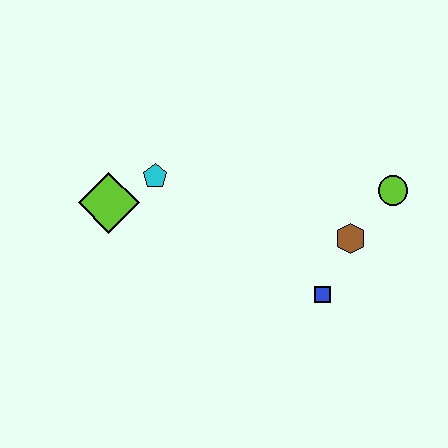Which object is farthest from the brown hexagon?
The lime diamond is farthest from the brown hexagon.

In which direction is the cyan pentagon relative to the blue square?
The cyan pentagon is to the left of the blue square.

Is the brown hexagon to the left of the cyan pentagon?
No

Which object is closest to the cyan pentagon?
The lime diamond is closest to the cyan pentagon.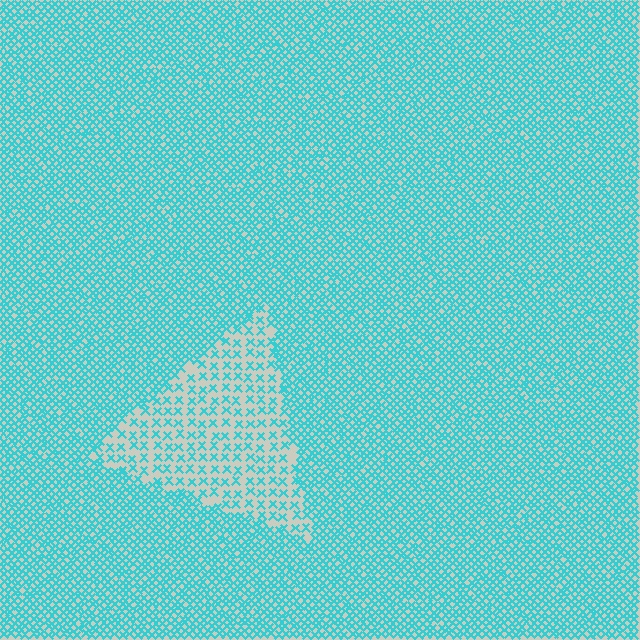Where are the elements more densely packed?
The elements are more densely packed outside the triangle boundary.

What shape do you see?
I see a triangle.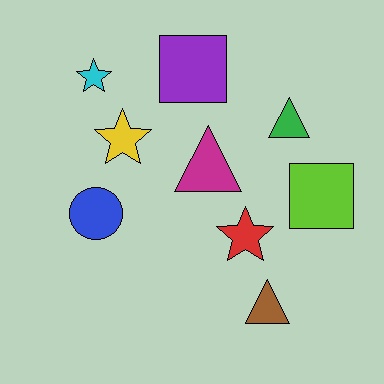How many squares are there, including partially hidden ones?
There are 2 squares.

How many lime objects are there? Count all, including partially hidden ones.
There is 1 lime object.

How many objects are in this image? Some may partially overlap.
There are 9 objects.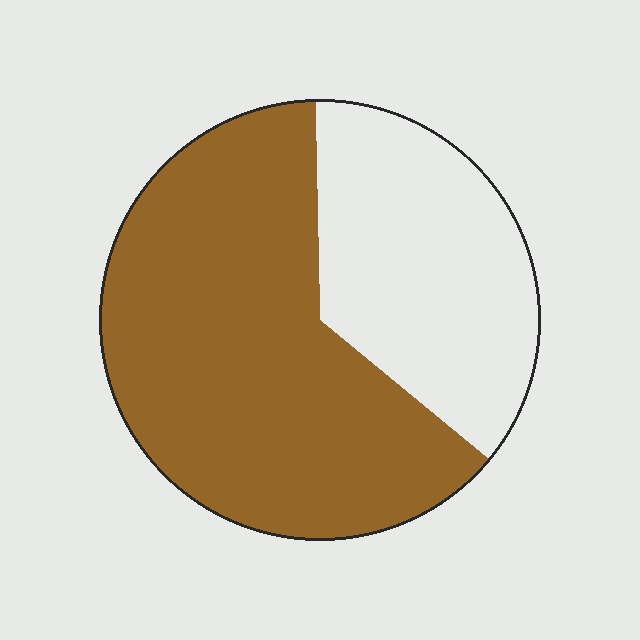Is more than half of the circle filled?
Yes.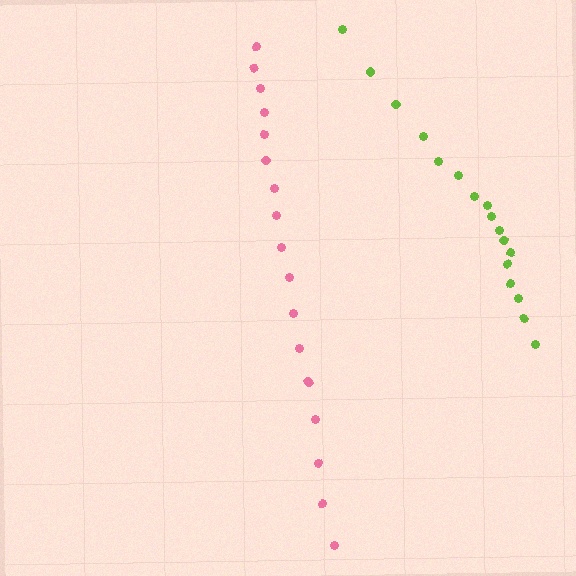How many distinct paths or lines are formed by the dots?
There are 2 distinct paths.